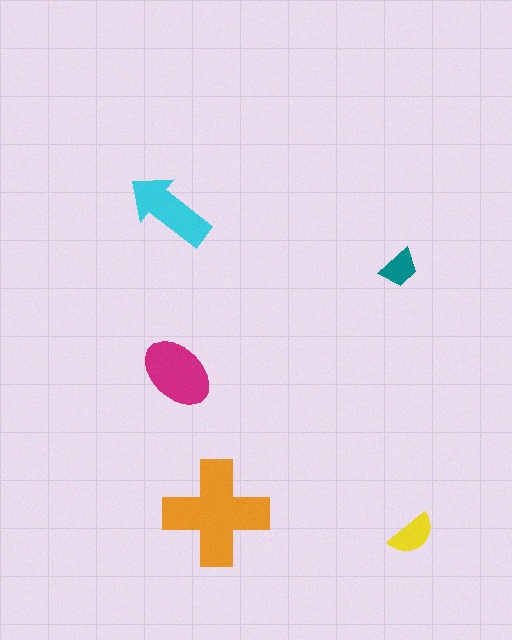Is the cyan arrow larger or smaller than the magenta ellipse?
Smaller.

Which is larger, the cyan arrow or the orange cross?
The orange cross.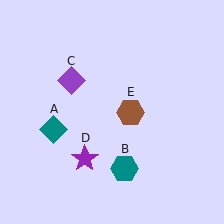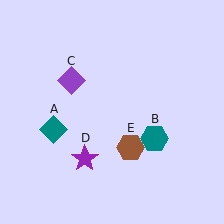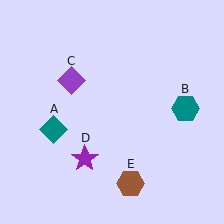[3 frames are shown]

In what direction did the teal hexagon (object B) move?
The teal hexagon (object B) moved up and to the right.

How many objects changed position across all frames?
2 objects changed position: teal hexagon (object B), brown hexagon (object E).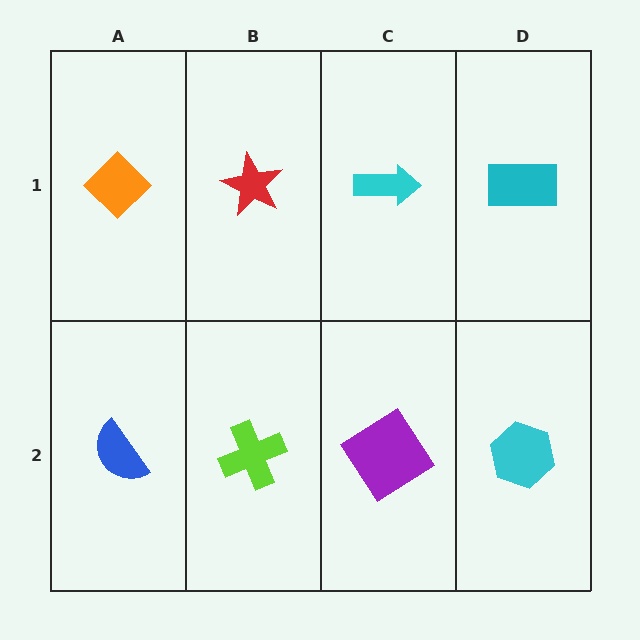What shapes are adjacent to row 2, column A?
An orange diamond (row 1, column A), a lime cross (row 2, column B).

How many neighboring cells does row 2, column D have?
2.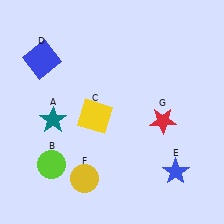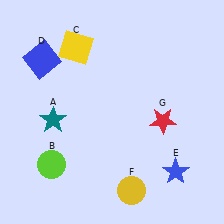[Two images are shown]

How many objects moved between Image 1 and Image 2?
2 objects moved between the two images.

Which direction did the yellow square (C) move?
The yellow square (C) moved up.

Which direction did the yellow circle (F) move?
The yellow circle (F) moved right.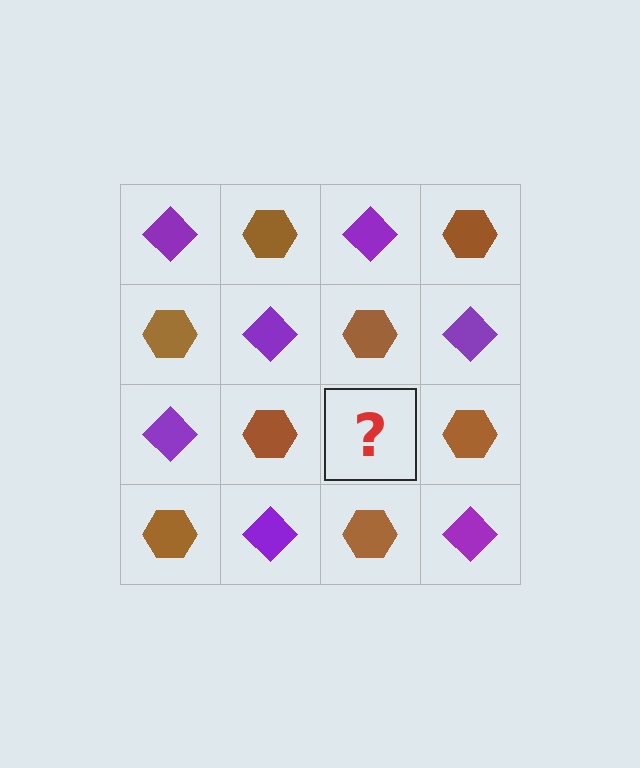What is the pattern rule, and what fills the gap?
The rule is that it alternates purple diamond and brown hexagon in a checkerboard pattern. The gap should be filled with a purple diamond.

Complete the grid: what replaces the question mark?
The question mark should be replaced with a purple diamond.